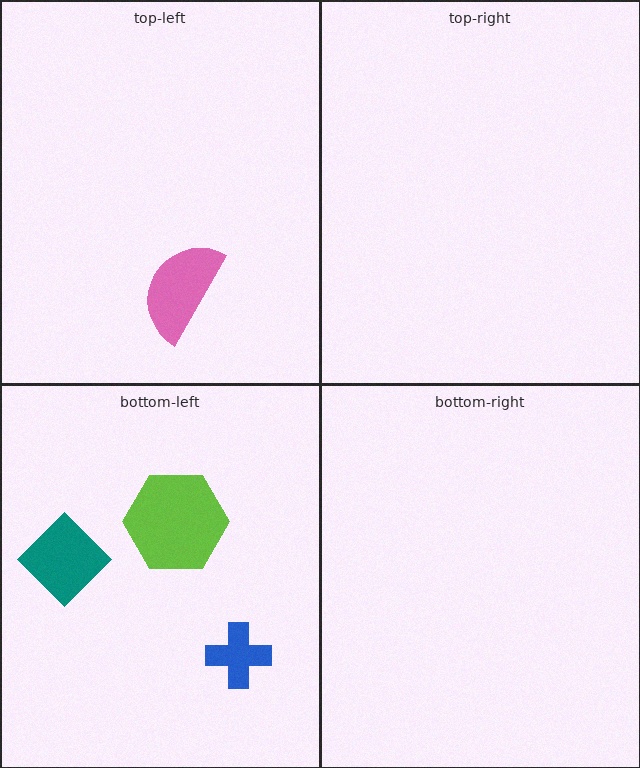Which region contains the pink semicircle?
The top-left region.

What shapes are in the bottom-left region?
The teal diamond, the blue cross, the lime hexagon.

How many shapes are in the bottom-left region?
3.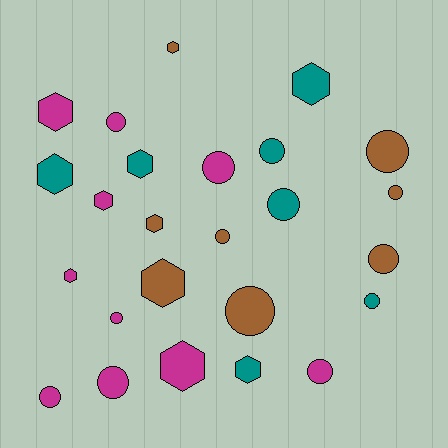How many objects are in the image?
There are 25 objects.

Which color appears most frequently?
Magenta, with 10 objects.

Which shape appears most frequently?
Circle, with 14 objects.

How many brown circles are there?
There are 5 brown circles.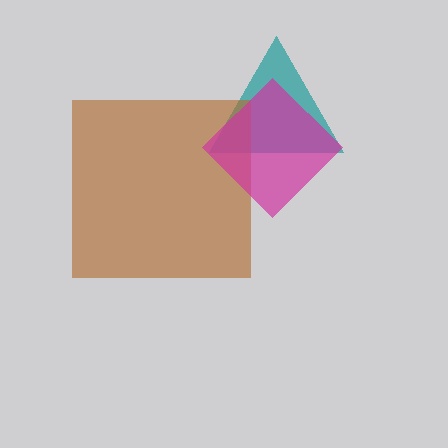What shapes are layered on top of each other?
The layered shapes are: a teal triangle, a brown square, a magenta diamond.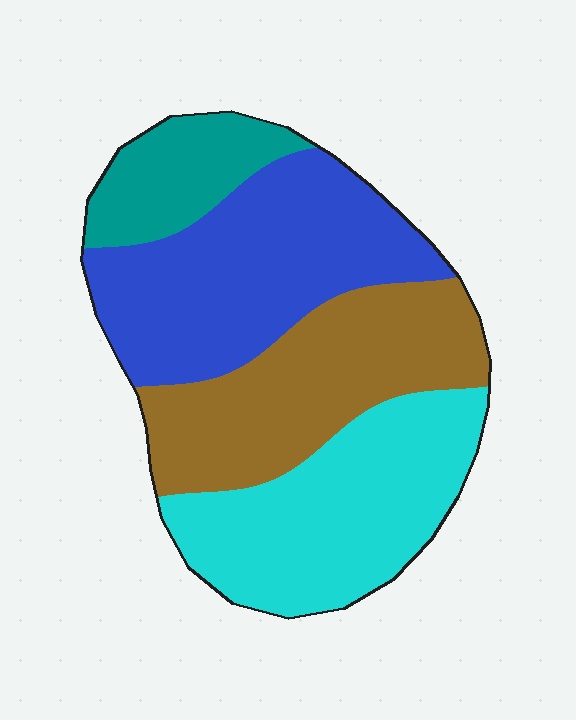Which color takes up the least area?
Teal, at roughly 10%.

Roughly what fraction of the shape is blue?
Blue covers about 30% of the shape.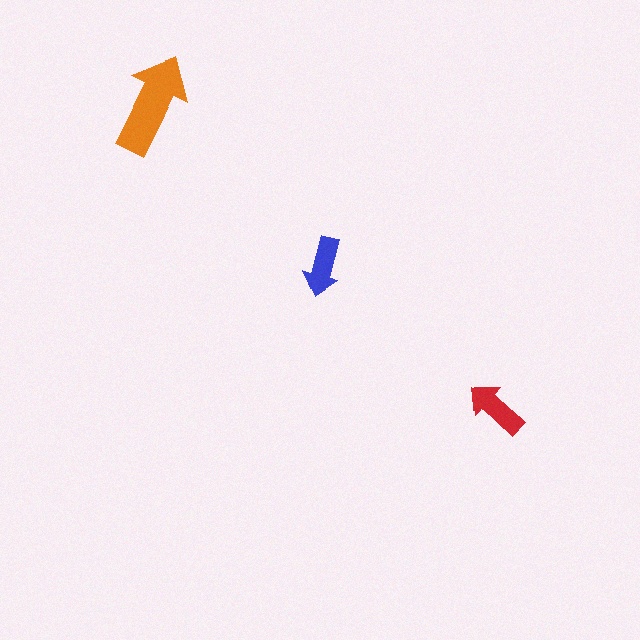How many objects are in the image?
There are 3 objects in the image.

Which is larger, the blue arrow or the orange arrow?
The orange one.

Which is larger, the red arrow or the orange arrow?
The orange one.